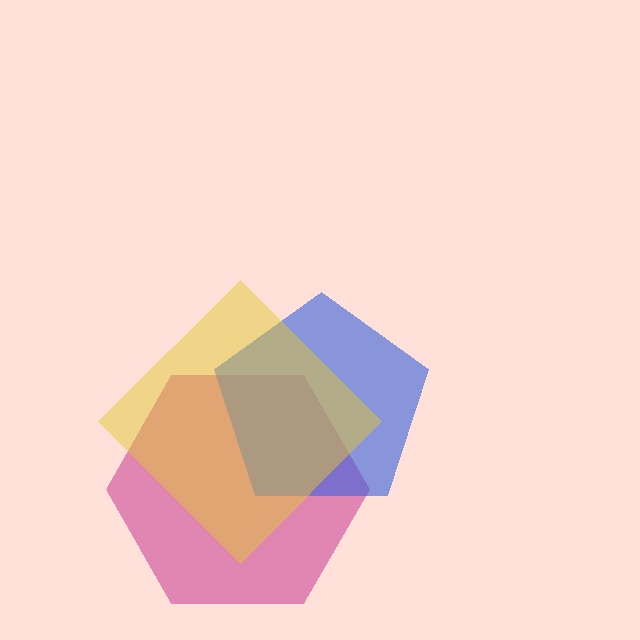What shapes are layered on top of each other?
The layered shapes are: a magenta hexagon, a blue pentagon, a yellow diamond.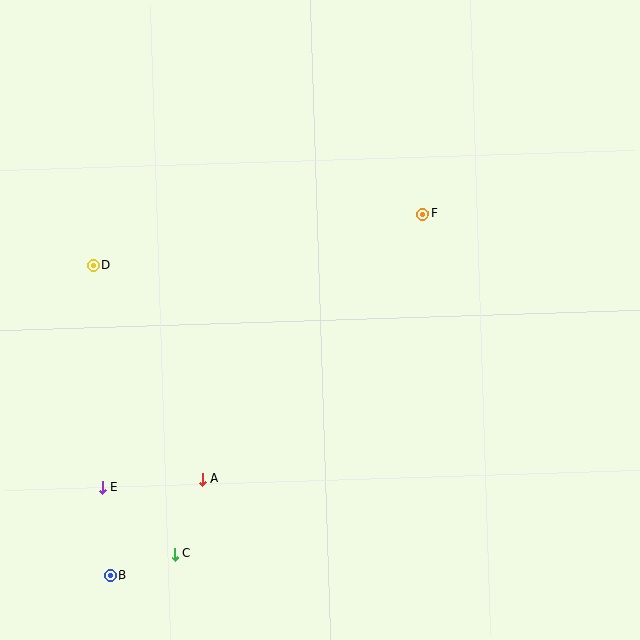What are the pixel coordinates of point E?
Point E is at (102, 487).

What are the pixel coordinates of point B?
Point B is at (110, 576).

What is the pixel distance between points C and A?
The distance between C and A is 80 pixels.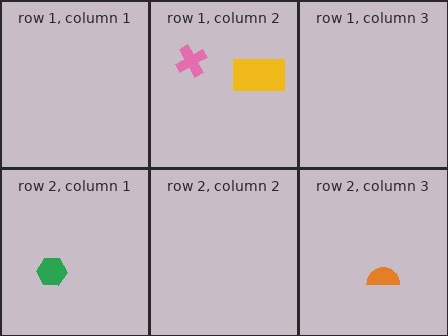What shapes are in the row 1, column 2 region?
The pink cross, the yellow rectangle.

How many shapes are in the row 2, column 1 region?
1.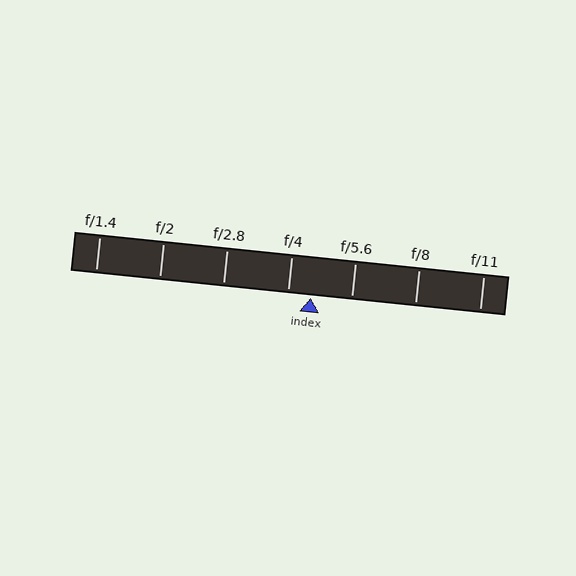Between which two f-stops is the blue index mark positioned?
The index mark is between f/4 and f/5.6.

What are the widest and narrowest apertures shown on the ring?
The widest aperture shown is f/1.4 and the narrowest is f/11.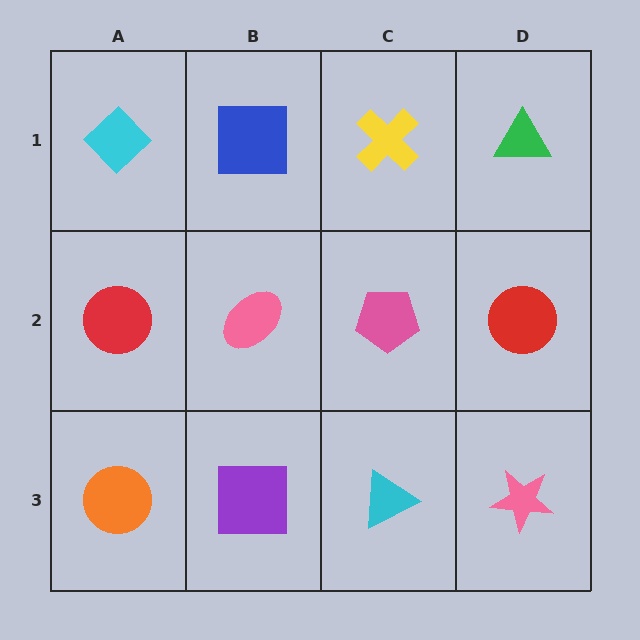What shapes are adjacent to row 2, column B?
A blue square (row 1, column B), a purple square (row 3, column B), a red circle (row 2, column A), a pink pentagon (row 2, column C).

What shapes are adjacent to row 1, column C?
A pink pentagon (row 2, column C), a blue square (row 1, column B), a green triangle (row 1, column D).